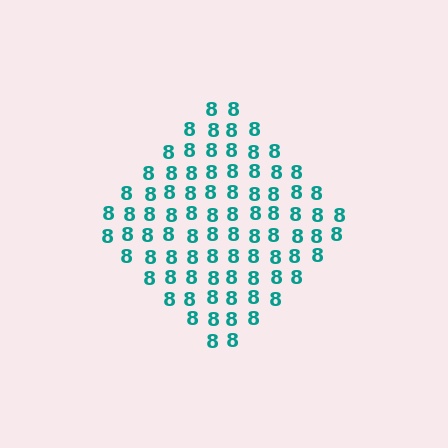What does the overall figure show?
The overall figure shows a diamond.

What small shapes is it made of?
It is made of small digit 8's.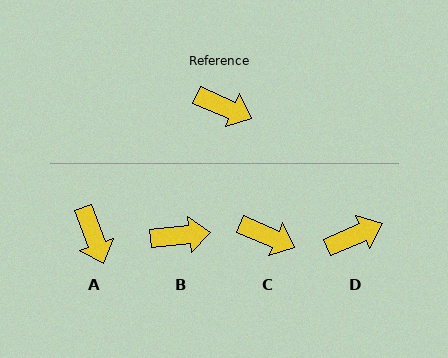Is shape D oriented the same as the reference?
No, it is off by about 47 degrees.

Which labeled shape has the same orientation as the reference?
C.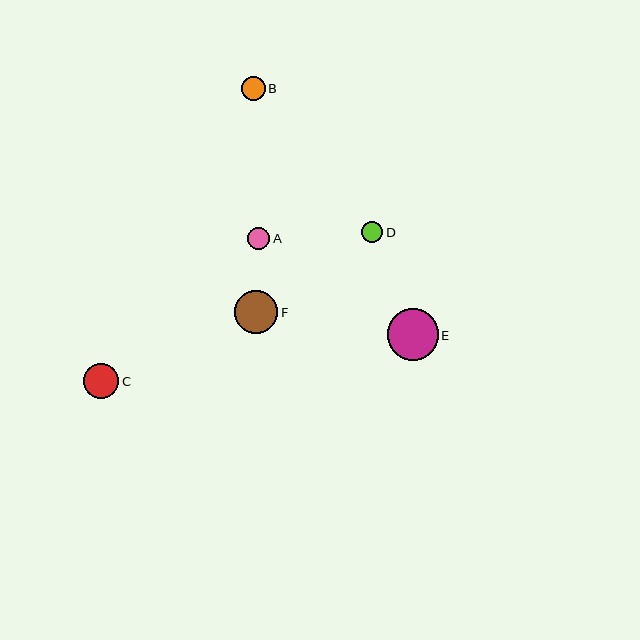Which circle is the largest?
Circle E is the largest with a size of approximately 51 pixels.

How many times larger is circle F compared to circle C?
Circle F is approximately 1.2 times the size of circle C.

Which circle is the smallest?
Circle D is the smallest with a size of approximately 21 pixels.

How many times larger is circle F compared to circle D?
Circle F is approximately 2.0 times the size of circle D.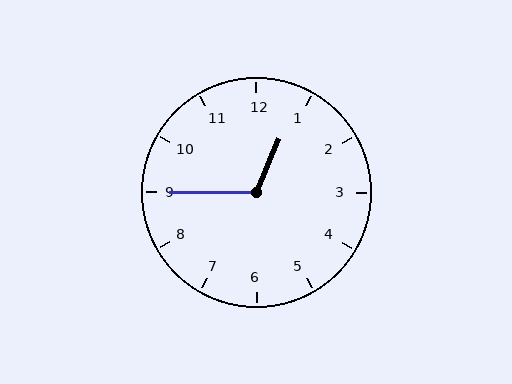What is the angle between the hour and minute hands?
Approximately 112 degrees.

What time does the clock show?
12:45.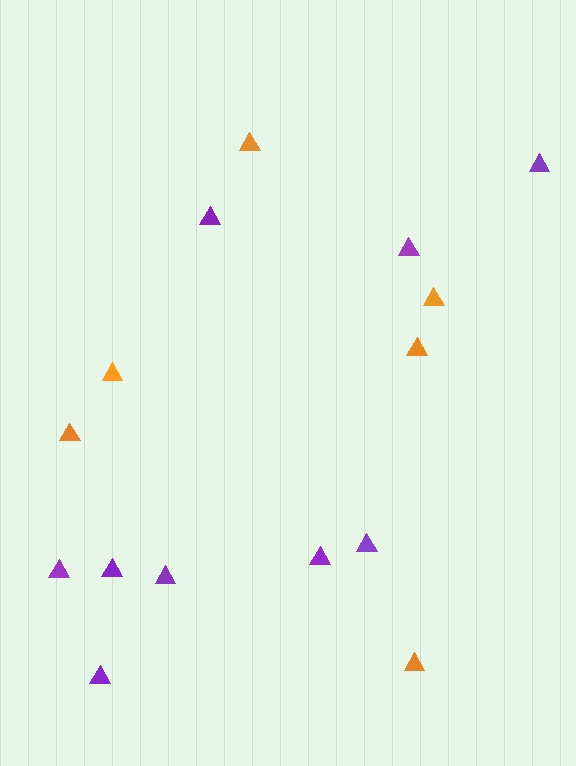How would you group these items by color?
There are 2 groups: one group of orange triangles (6) and one group of purple triangles (9).